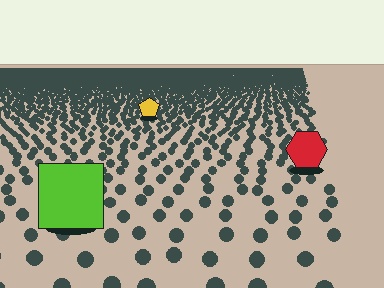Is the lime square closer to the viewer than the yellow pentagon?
Yes. The lime square is closer — you can tell from the texture gradient: the ground texture is coarser near it.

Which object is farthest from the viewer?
The yellow pentagon is farthest from the viewer. It appears smaller and the ground texture around it is denser.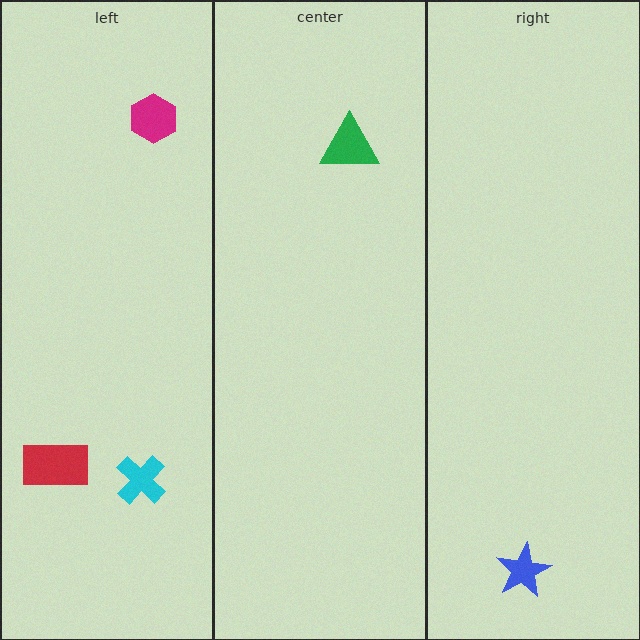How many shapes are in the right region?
1.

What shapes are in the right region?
The blue star.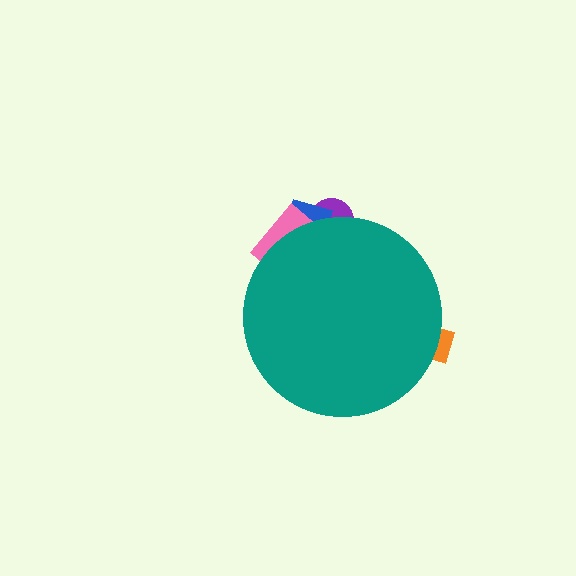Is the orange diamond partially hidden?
Yes, the orange diamond is partially hidden behind the teal circle.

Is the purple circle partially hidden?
Yes, the purple circle is partially hidden behind the teal circle.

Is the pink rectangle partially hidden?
Yes, the pink rectangle is partially hidden behind the teal circle.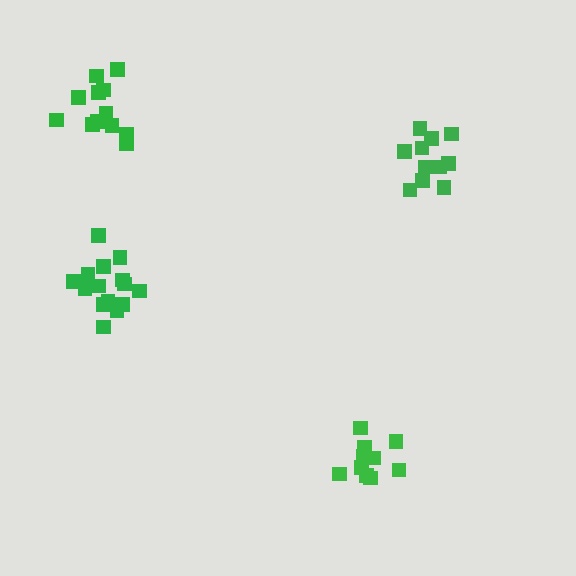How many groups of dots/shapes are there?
There are 4 groups.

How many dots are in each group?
Group 1: 11 dots, Group 2: 12 dots, Group 3: 15 dots, Group 4: 10 dots (48 total).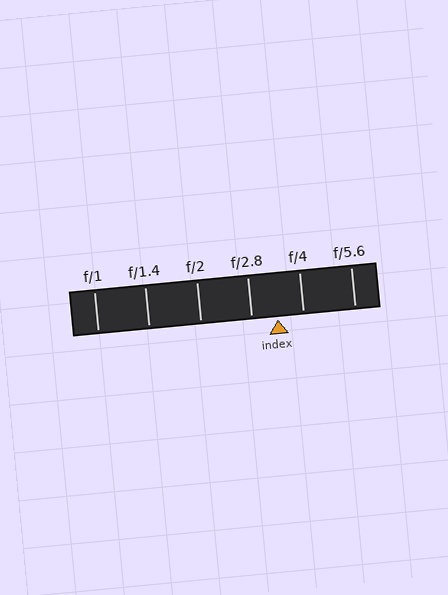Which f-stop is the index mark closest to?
The index mark is closest to f/2.8.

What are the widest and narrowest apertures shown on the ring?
The widest aperture shown is f/1 and the narrowest is f/5.6.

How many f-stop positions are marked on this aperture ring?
There are 6 f-stop positions marked.